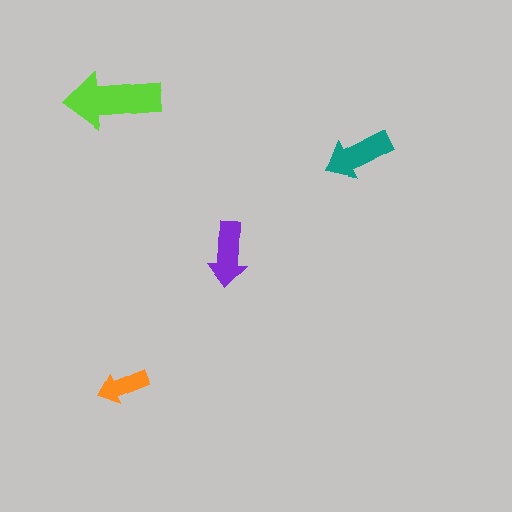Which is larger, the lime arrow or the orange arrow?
The lime one.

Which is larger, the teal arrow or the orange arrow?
The teal one.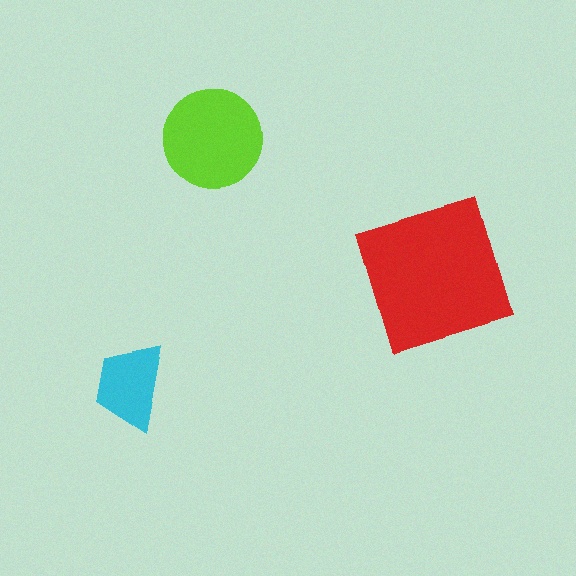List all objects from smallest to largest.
The cyan trapezoid, the lime circle, the red square.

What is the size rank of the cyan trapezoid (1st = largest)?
3rd.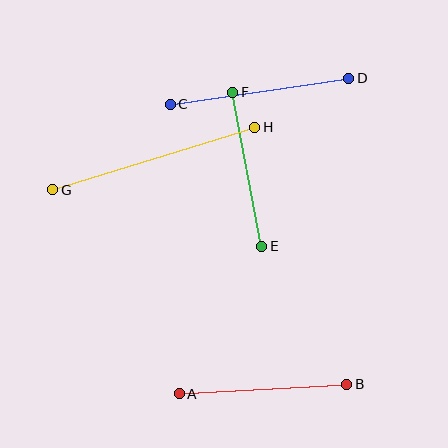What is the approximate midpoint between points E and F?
The midpoint is at approximately (247, 169) pixels.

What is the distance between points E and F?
The distance is approximately 157 pixels.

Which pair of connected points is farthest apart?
Points G and H are farthest apart.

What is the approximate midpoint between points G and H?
The midpoint is at approximately (154, 158) pixels.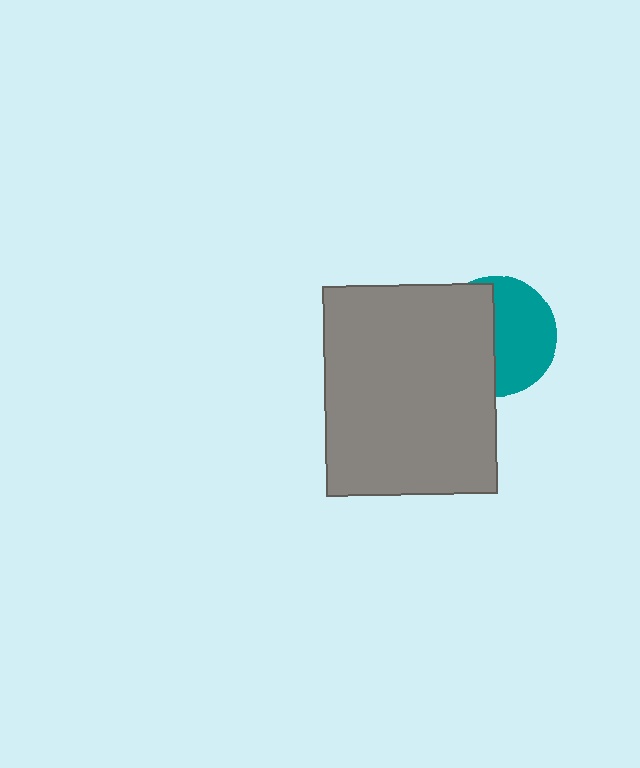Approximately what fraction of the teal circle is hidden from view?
Roughly 47% of the teal circle is hidden behind the gray rectangle.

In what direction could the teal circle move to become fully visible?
The teal circle could move right. That would shift it out from behind the gray rectangle entirely.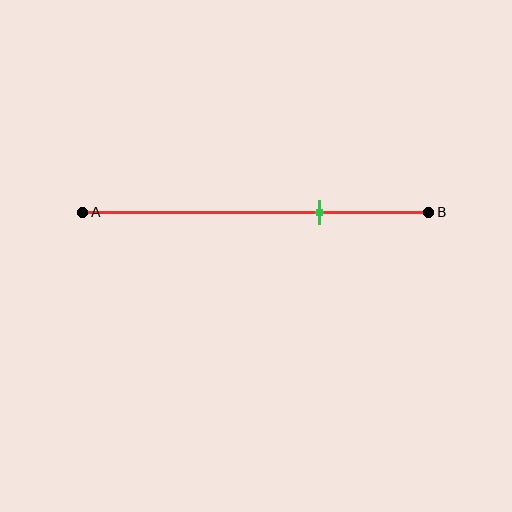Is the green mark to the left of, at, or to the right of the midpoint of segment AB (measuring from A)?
The green mark is to the right of the midpoint of segment AB.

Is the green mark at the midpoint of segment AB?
No, the mark is at about 70% from A, not at the 50% midpoint.